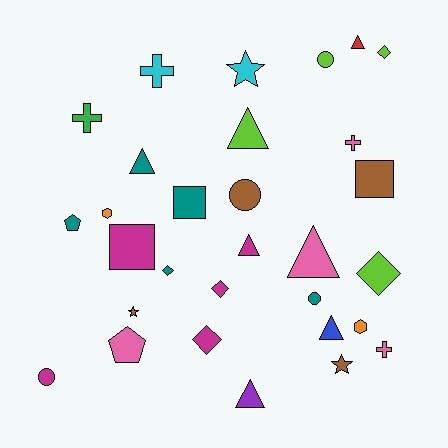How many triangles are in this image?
There are 7 triangles.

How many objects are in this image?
There are 30 objects.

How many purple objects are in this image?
There is 1 purple object.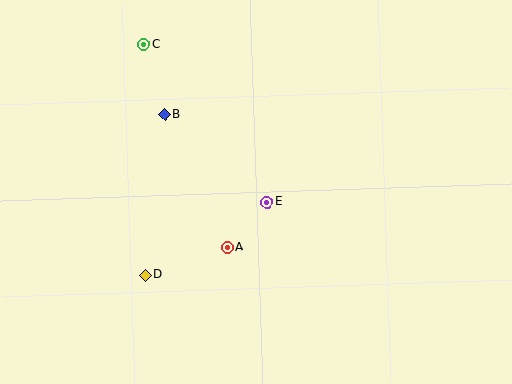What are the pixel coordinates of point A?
Point A is at (227, 247).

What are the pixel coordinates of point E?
Point E is at (267, 202).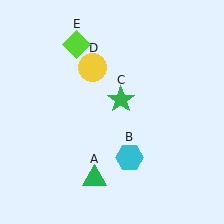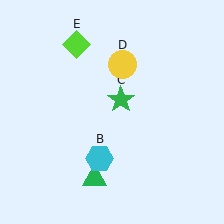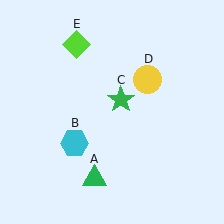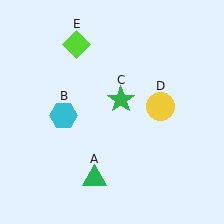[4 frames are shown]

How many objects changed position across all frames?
2 objects changed position: cyan hexagon (object B), yellow circle (object D).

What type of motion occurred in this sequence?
The cyan hexagon (object B), yellow circle (object D) rotated clockwise around the center of the scene.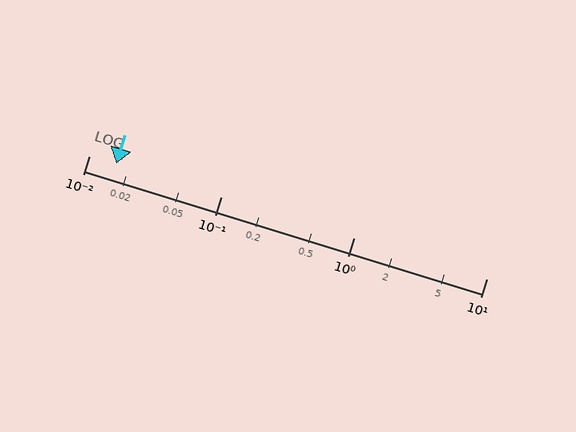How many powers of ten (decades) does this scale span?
The scale spans 3 decades, from 0.01 to 10.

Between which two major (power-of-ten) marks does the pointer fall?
The pointer is between 0.01 and 0.1.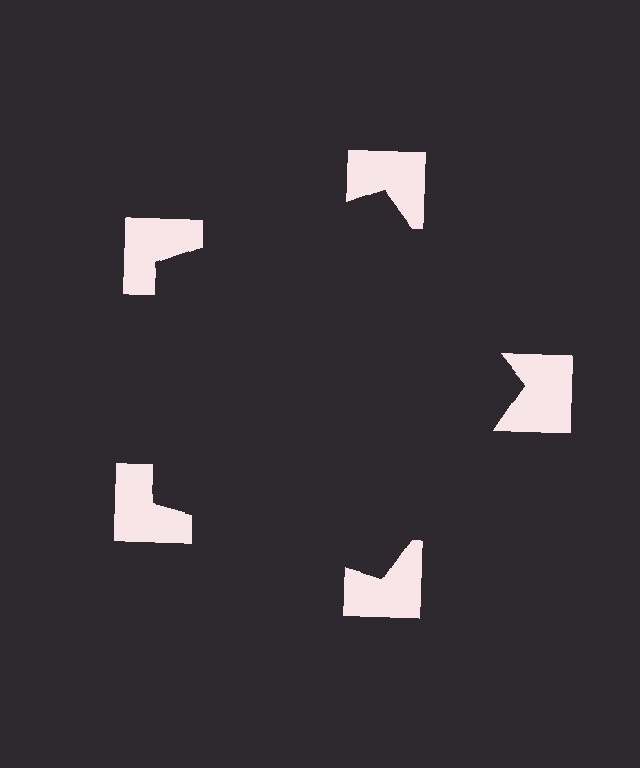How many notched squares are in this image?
There are 5 — one at each vertex of the illusory pentagon.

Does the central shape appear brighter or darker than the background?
It typically appears slightly darker than the background, even though no actual brightness change is drawn.